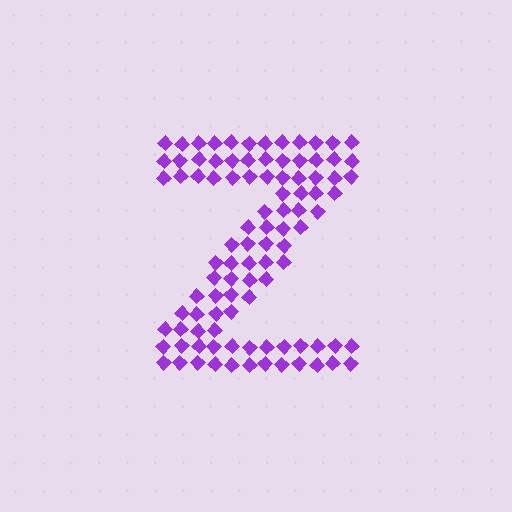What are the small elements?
The small elements are diamonds.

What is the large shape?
The large shape is the letter Z.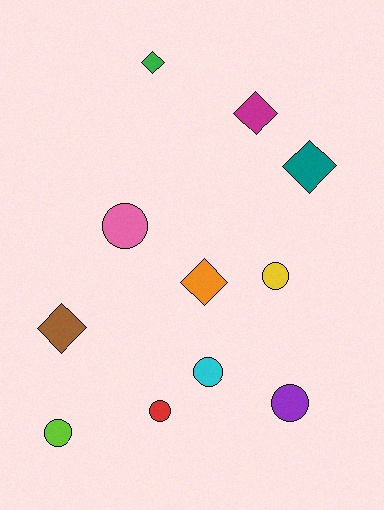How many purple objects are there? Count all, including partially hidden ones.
There is 1 purple object.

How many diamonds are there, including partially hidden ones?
There are 5 diamonds.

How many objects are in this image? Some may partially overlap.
There are 11 objects.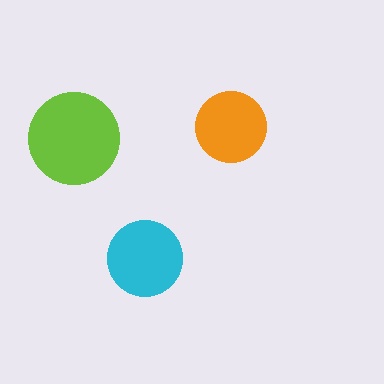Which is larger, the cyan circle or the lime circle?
The lime one.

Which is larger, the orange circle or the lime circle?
The lime one.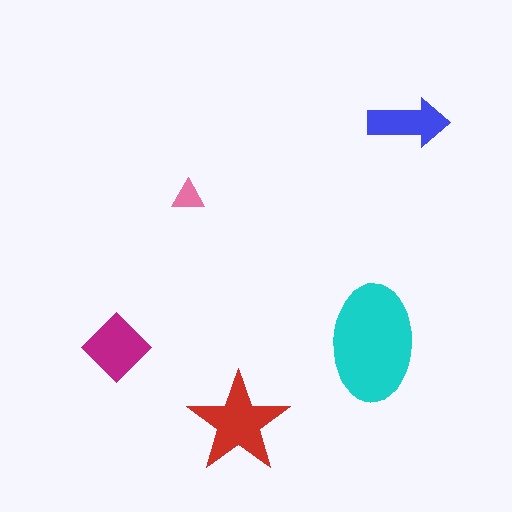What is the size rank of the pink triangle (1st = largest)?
5th.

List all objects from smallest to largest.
The pink triangle, the blue arrow, the magenta diamond, the red star, the cyan ellipse.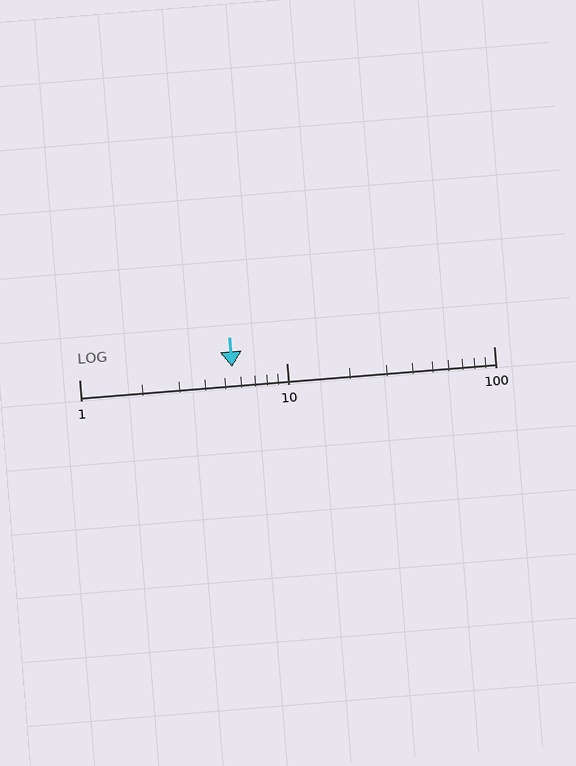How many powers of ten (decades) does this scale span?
The scale spans 2 decades, from 1 to 100.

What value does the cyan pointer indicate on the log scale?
The pointer indicates approximately 5.5.